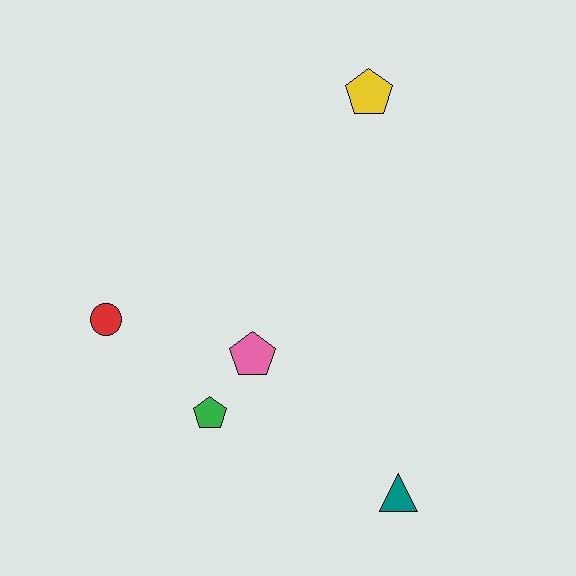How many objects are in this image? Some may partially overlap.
There are 5 objects.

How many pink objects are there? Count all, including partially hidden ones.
There is 1 pink object.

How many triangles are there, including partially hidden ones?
There is 1 triangle.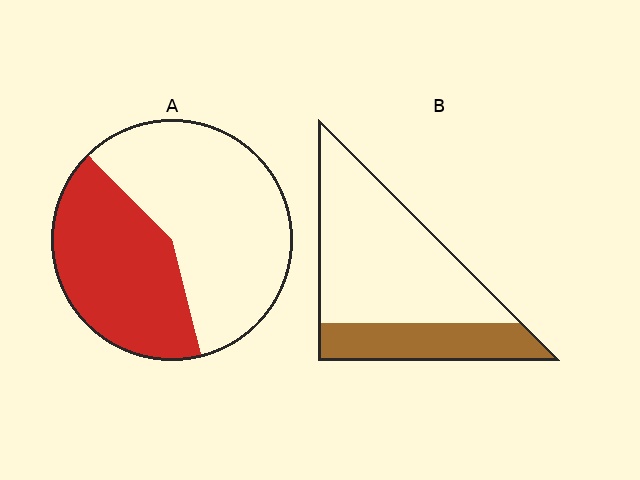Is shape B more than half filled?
No.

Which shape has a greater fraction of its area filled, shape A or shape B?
Shape A.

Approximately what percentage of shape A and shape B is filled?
A is approximately 40% and B is approximately 30%.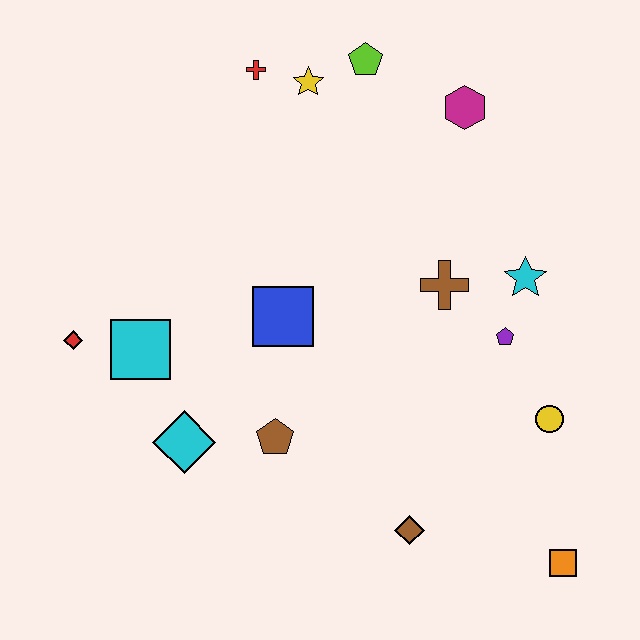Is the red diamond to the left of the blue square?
Yes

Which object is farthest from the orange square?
The red cross is farthest from the orange square.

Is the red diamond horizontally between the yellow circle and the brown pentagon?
No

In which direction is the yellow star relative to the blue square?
The yellow star is above the blue square.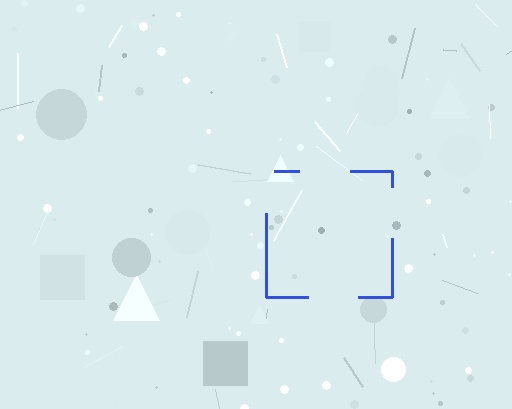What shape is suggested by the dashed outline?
The dashed outline suggests a square.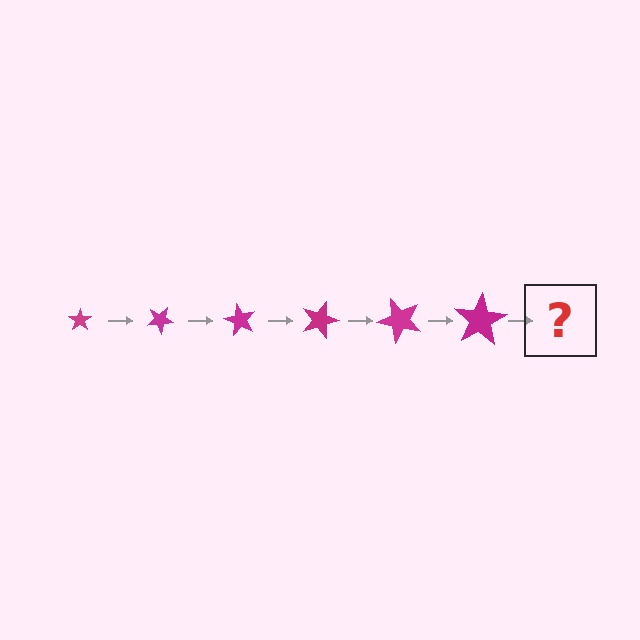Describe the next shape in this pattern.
It should be a star, larger than the previous one and rotated 180 degrees from the start.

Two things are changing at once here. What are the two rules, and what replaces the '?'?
The two rules are that the star grows larger each step and it rotates 30 degrees each step. The '?' should be a star, larger than the previous one and rotated 180 degrees from the start.